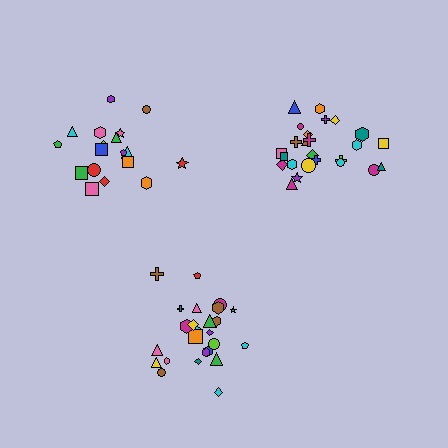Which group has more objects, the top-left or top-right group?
The top-right group.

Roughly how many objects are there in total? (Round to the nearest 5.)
Roughly 70 objects in total.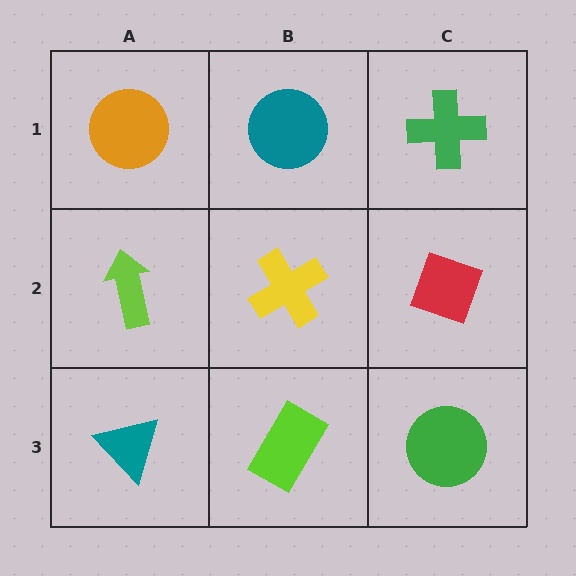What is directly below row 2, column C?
A green circle.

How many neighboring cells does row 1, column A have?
2.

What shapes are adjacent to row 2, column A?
An orange circle (row 1, column A), a teal triangle (row 3, column A), a yellow cross (row 2, column B).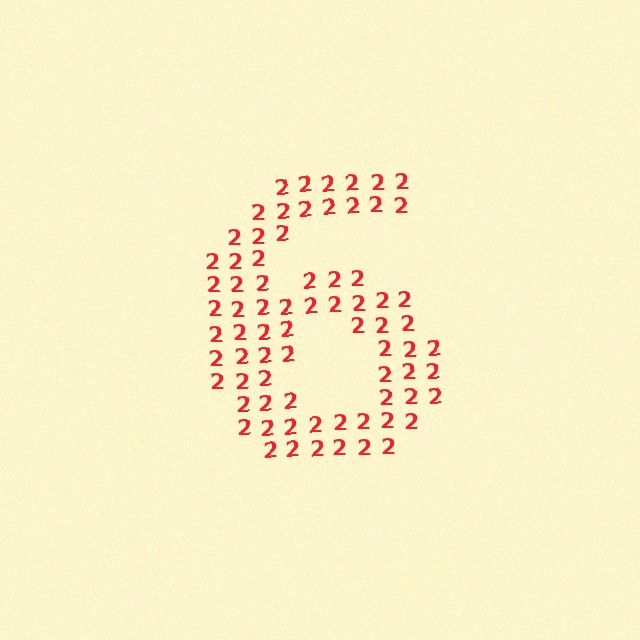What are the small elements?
The small elements are digit 2's.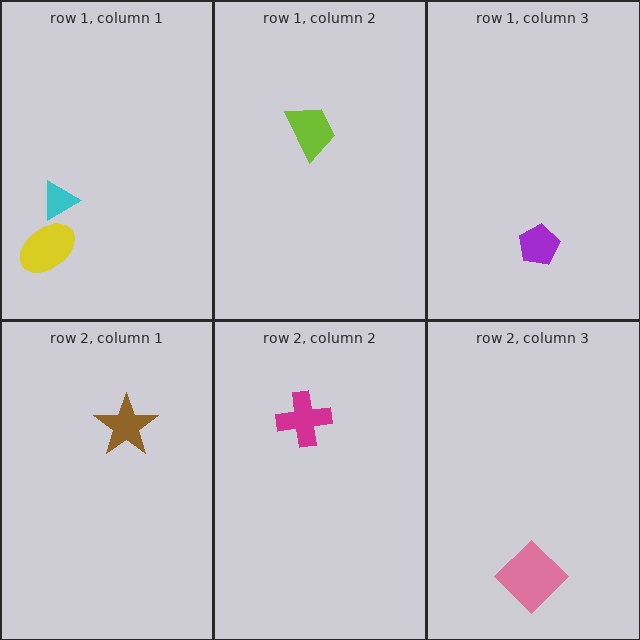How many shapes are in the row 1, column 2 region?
1.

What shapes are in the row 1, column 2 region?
The lime trapezoid.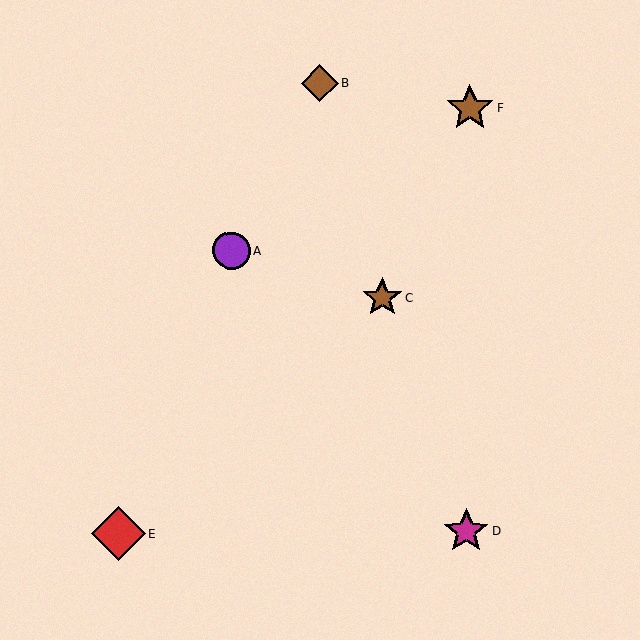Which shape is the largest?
The red diamond (labeled E) is the largest.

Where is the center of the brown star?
The center of the brown star is at (382, 298).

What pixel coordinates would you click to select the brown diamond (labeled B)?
Click at (320, 83) to select the brown diamond B.